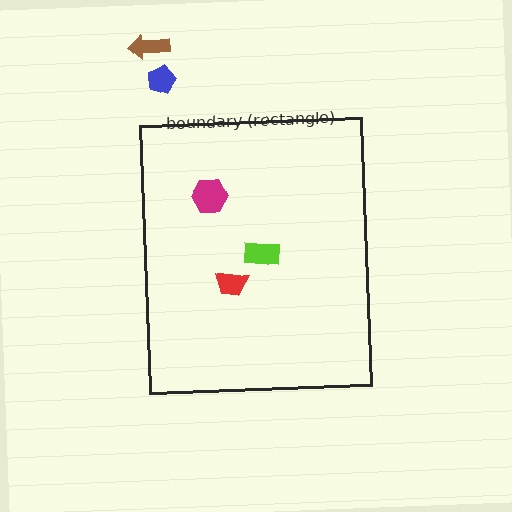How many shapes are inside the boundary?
3 inside, 2 outside.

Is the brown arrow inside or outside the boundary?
Outside.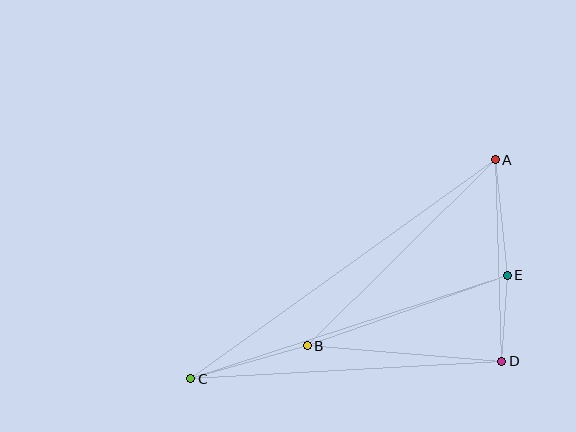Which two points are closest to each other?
Points D and E are closest to each other.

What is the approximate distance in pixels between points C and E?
The distance between C and E is approximately 333 pixels.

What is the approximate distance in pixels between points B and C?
The distance between B and C is approximately 121 pixels.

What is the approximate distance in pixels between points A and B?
The distance between A and B is approximately 264 pixels.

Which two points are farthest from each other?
Points A and C are farthest from each other.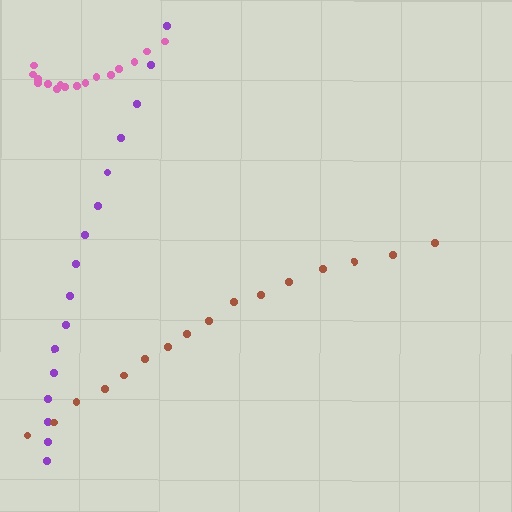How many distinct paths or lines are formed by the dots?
There are 3 distinct paths.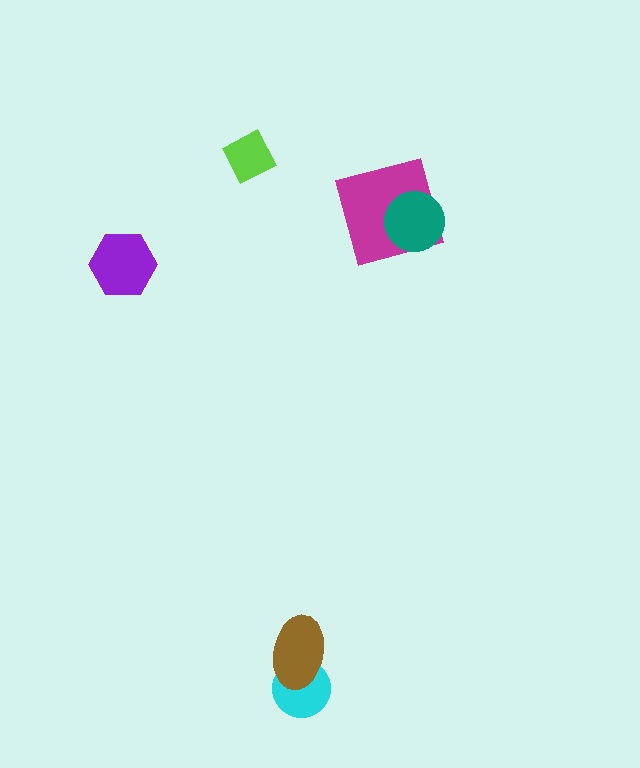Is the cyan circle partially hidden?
Yes, it is partially covered by another shape.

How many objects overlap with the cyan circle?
1 object overlaps with the cyan circle.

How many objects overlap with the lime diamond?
0 objects overlap with the lime diamond.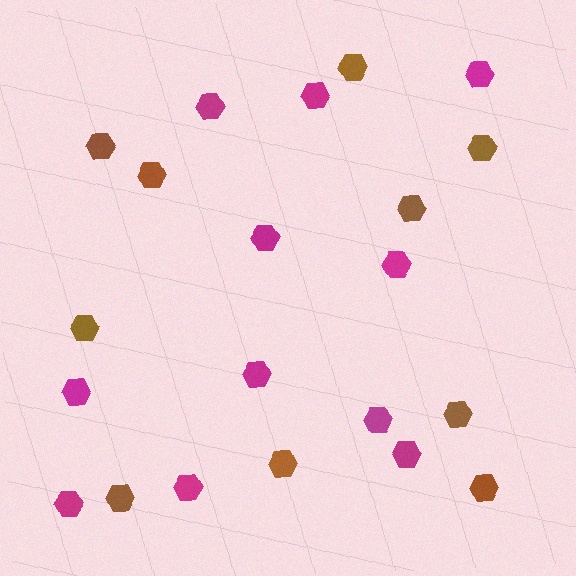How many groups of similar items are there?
There are 2 groups: one group of brown hexagons (10) and one group of magenta hexagons (11).